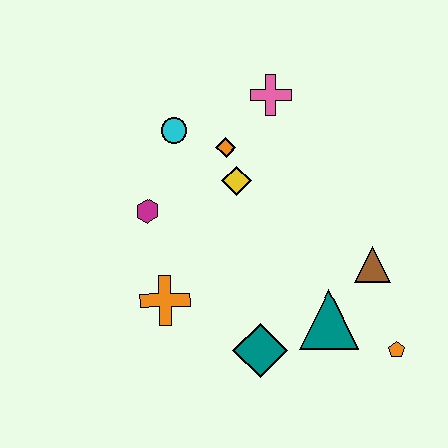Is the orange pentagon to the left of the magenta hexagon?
No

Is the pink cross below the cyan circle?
No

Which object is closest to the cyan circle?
The orange diamond is closest to the cyan circle.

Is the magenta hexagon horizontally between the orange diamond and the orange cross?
No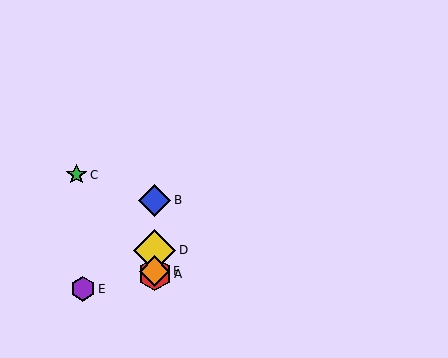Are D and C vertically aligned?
No, D is at x≈155 and C is at x≈76.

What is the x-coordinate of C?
Object C is at x≈76.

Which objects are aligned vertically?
Objects A, B, D, F are aligned vertically.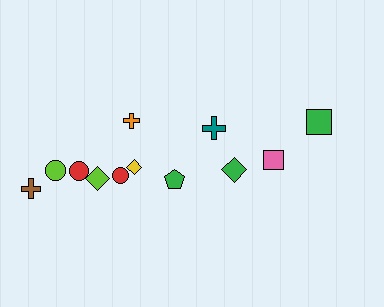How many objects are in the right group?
There are 4 objects.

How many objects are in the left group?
There are 8 objects.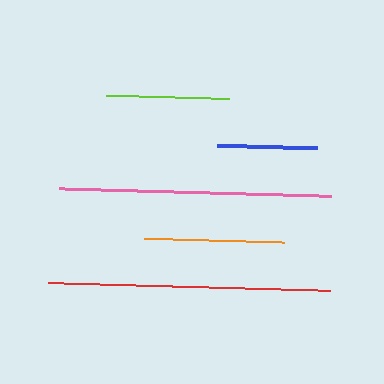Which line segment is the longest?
The red line is the longest at approximately 282 pixels.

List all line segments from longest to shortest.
From longest to shortest: red, pink, orange, lime, blue.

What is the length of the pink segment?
The pink segment is approximately 273 pixels long.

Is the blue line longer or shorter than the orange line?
The orange line is longer than the blue line.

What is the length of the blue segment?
The blue segment is approximately 100 pixels long.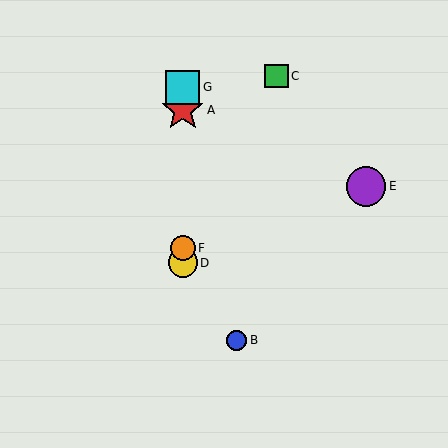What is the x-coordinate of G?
Object G is at x≈183.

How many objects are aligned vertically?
4 objects (A, D, F, G) are aligned vertically.